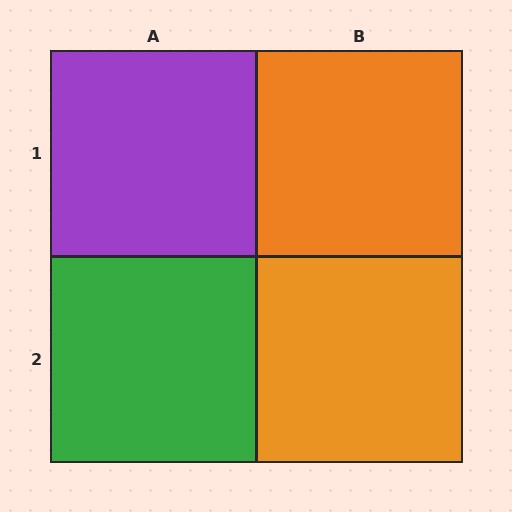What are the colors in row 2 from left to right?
Green, orange.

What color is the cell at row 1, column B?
Orange.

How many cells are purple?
1 cell is purple.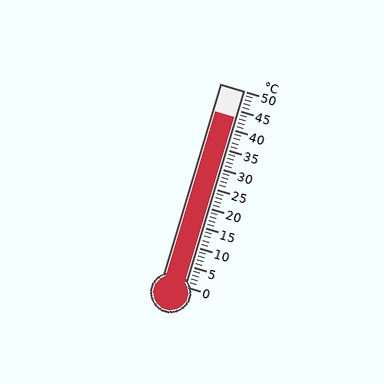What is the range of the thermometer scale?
The thermometer scale ranges from 0°C to 50°C.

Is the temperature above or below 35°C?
The temperature is above 35°C.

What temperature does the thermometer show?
The thermometer shows approximately 43°C.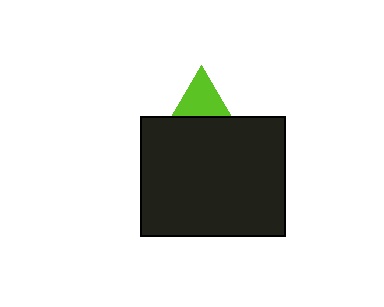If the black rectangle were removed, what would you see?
You would see the complete lime triangle.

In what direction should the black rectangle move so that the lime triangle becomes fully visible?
The black rectangle should move down. That is the shortest direction to clear the overlap and leave the lime triangle fully visible.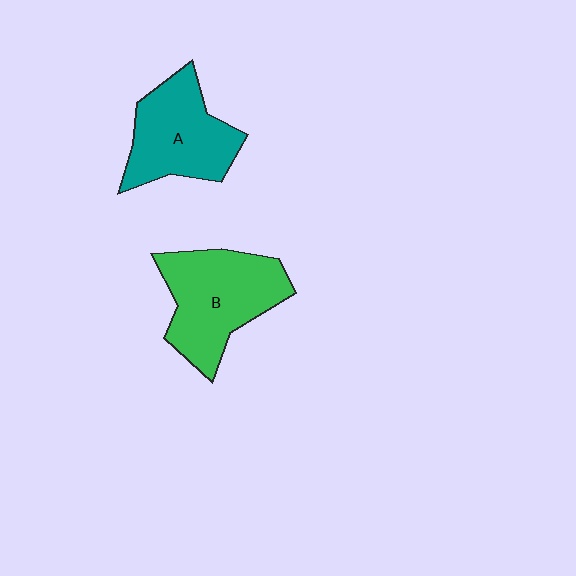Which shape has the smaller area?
Shape A (teal).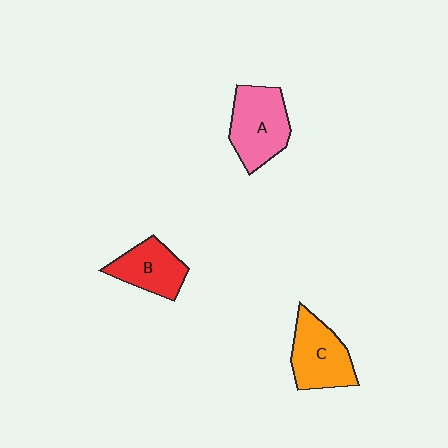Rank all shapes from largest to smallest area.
From largest to smallest: A (pink), C (orange), B (red).